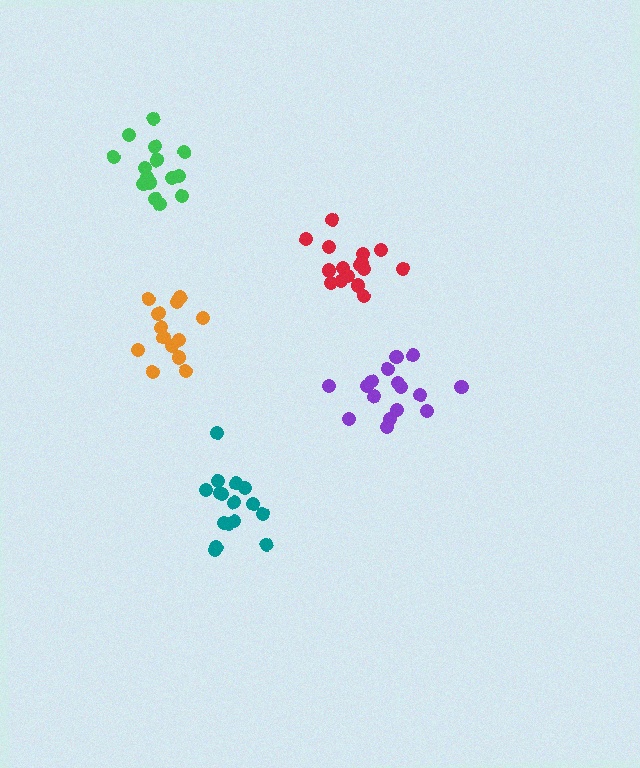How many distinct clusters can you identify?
There are 5 distinct clusters.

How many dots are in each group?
Group 1: 16 dots, Group 2: 15 dots, Group 3: 16 dots, Group 4: 13 dots, Group 5: 16 dots (76 total).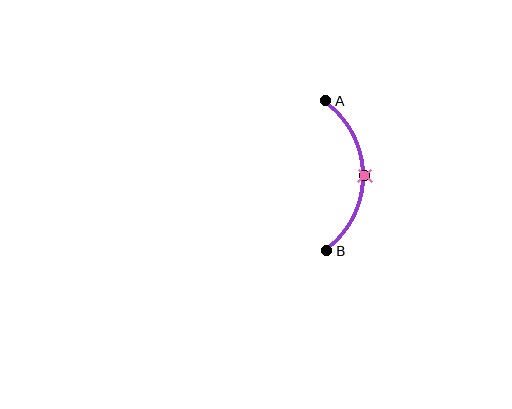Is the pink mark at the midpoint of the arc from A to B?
Yes. The pink mark lies on the arc at equal arc-length from both A and B — it is the arc midpoint.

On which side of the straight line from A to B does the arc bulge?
The arc bulges to the right of the straight line connecting A and B.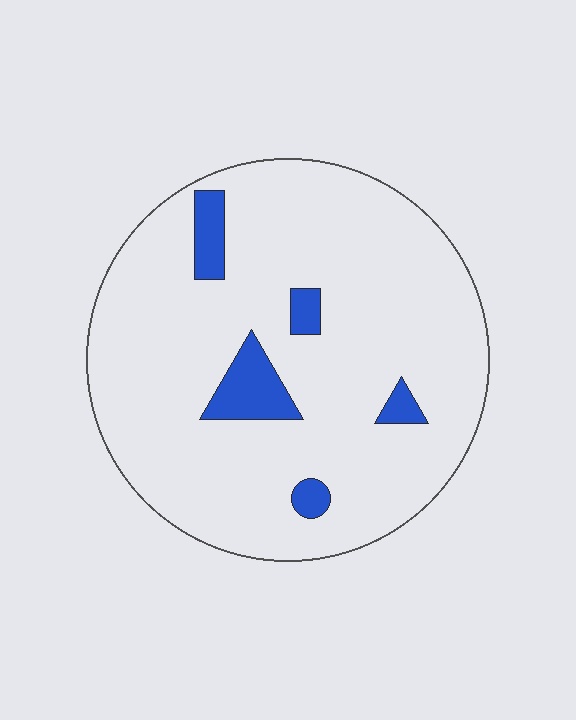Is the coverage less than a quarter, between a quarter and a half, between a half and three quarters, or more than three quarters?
Less than a quarter.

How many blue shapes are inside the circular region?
5.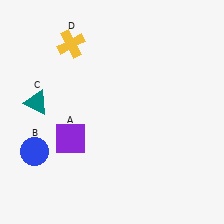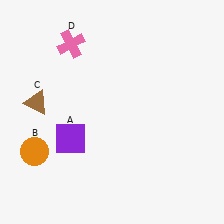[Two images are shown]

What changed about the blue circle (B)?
In Image 1, B is blue. In Image 2, it changed to orange.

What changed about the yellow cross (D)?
In Image 1, D is yellow. In Image 2, it changed to pink.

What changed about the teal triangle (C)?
In Image 1, C is teal. In Image 2, it changed to brown.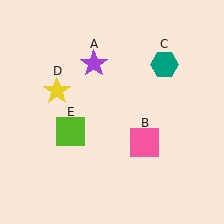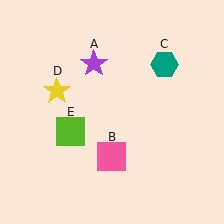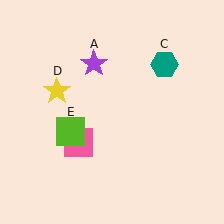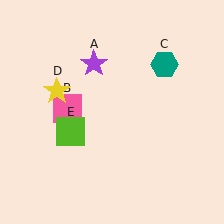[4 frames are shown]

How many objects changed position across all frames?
1 object changed position: pink square (object B).